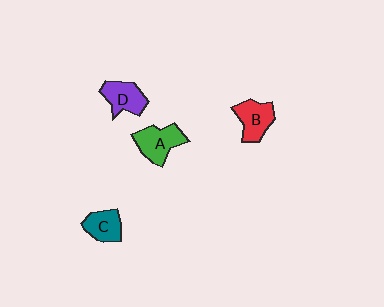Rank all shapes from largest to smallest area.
From largest to smallest: A (green), B (red), D (purple), C (teal).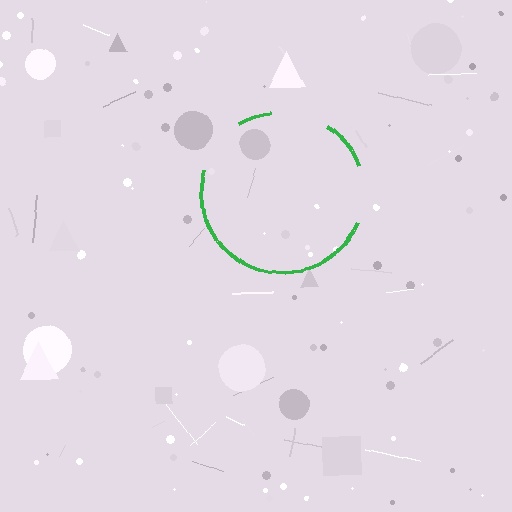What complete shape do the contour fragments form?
The contour fragments form a circle.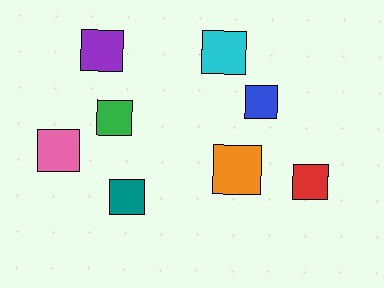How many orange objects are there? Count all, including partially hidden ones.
There is 1 orange object.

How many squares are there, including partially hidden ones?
There are 8 squares.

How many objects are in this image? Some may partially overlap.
There are 8 objects.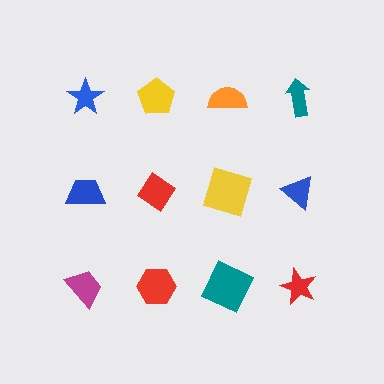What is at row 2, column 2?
A red diamond.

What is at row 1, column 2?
A yellow pentagon.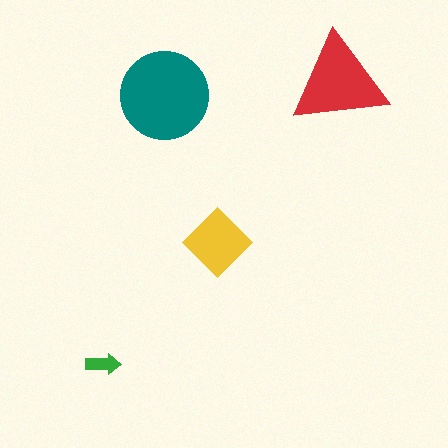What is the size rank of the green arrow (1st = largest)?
4th.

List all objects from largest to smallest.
The teal circle, the red triangle, the yellow diamond, the green arrow.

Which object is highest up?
The red triangle is topmost.